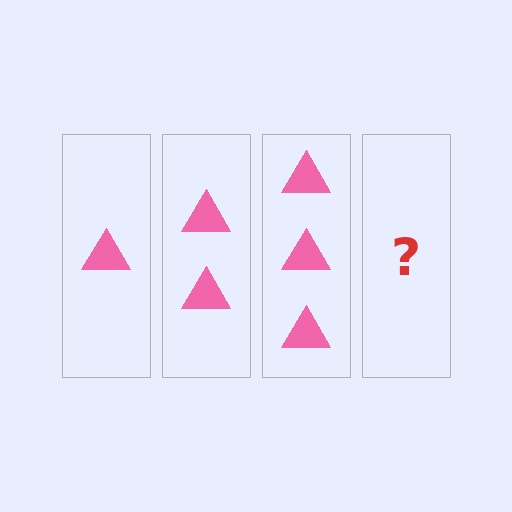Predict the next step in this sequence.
The next step is 4 triangles.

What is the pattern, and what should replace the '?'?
The pattern is that each step adds one more triangle. The '?' should be 4 triangles.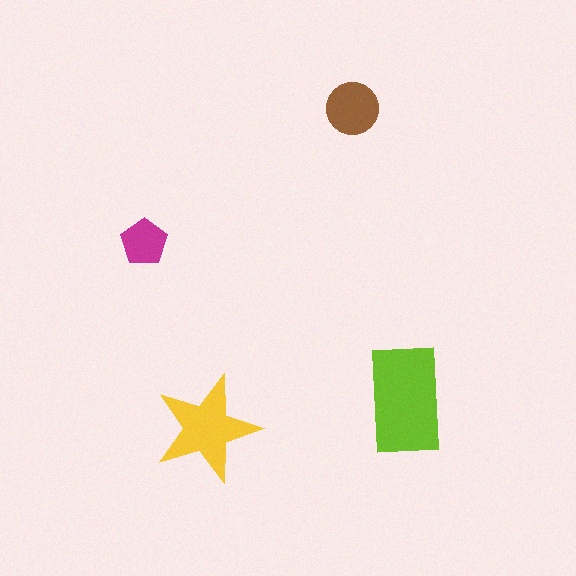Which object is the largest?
The lime rectangle.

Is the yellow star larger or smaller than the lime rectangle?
Smaller.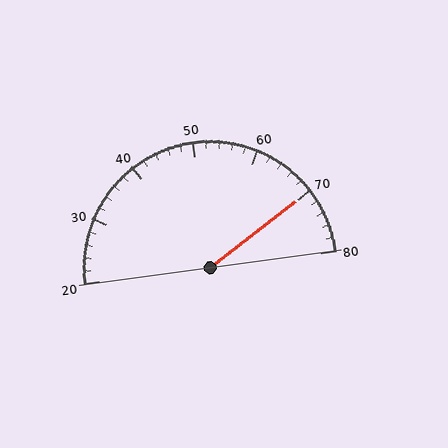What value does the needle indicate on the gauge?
The needle indicates approximately 70.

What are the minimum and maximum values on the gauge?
The gauge ranges from 20 to 80.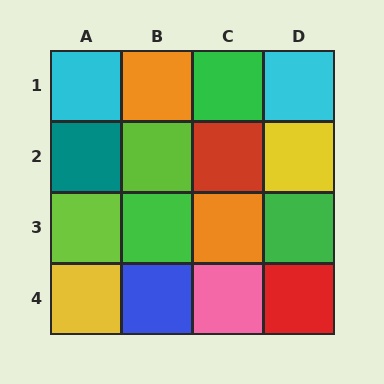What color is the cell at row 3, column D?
Green.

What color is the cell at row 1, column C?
Green.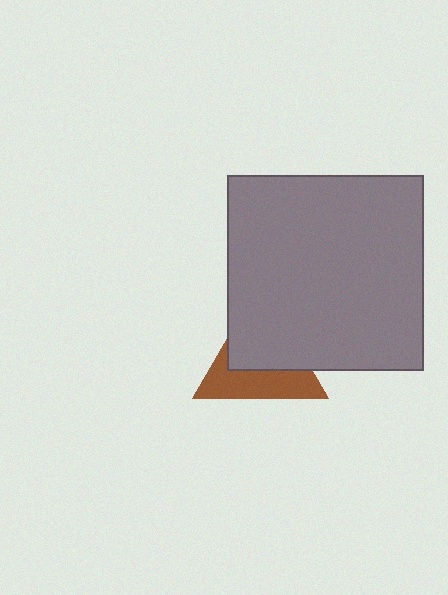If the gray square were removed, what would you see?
You would see the complete brown triangle.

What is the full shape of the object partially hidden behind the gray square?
The partially hidden object is a brown triangle.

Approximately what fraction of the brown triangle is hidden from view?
Roughly 54% of the brown triangle is hidden behind the gray square.